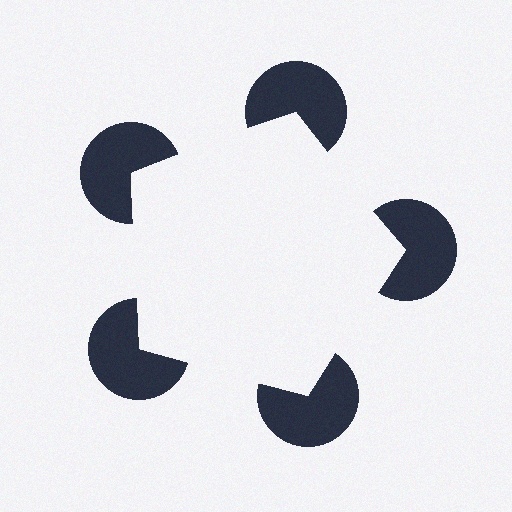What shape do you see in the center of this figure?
An illusory pentagon — its edges are inferred from the aligned wedge cuts in the pac-man discs, not physically drawn.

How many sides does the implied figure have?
5 sides.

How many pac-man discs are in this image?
There are 5 — one at each vertex of the illusory pentagon.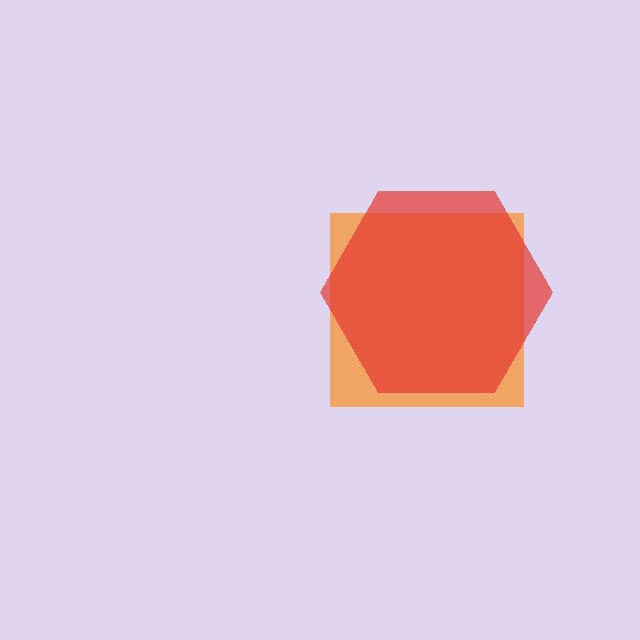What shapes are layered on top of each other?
The layered shapes are: an orange square, a red hexagon.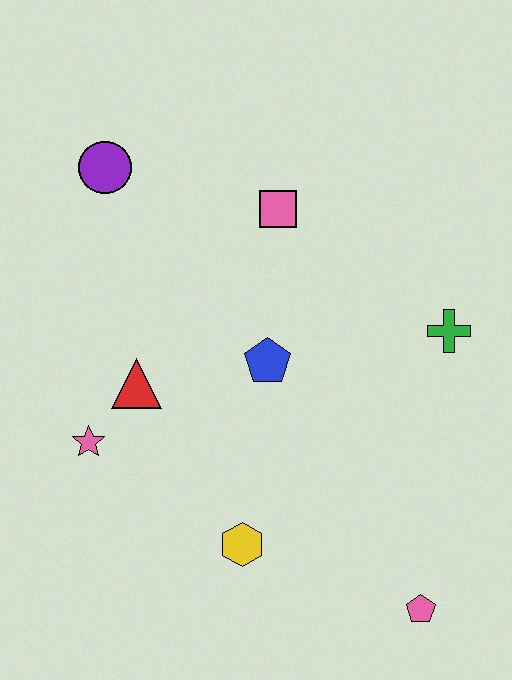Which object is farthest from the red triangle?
The pink pentagon is farthest from the red triangle.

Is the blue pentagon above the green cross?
No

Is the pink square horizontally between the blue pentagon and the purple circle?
No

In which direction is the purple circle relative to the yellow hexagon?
The purple circle is above the yellow hexagon.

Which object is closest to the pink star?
The red triangle is closest to the pink star.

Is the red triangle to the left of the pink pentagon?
Yes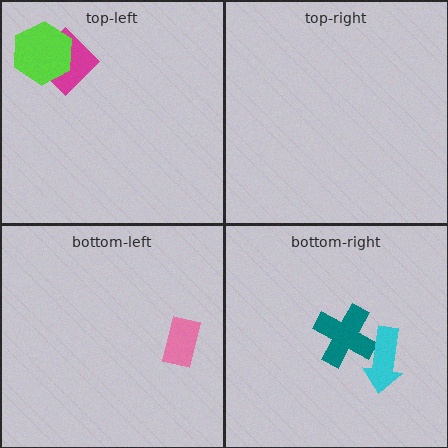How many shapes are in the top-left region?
2.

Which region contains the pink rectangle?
The bottom-left region.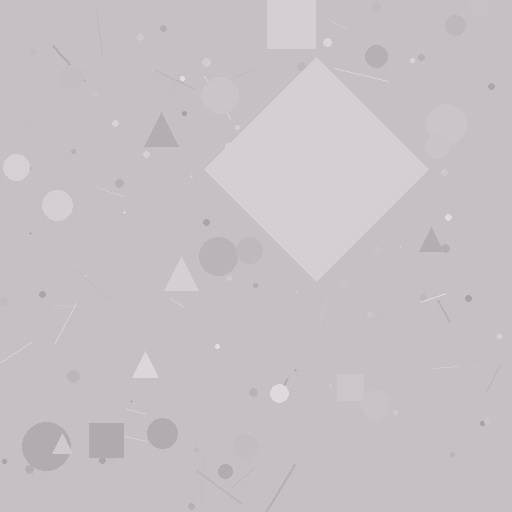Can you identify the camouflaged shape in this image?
The camouflaged shape is a diamond.